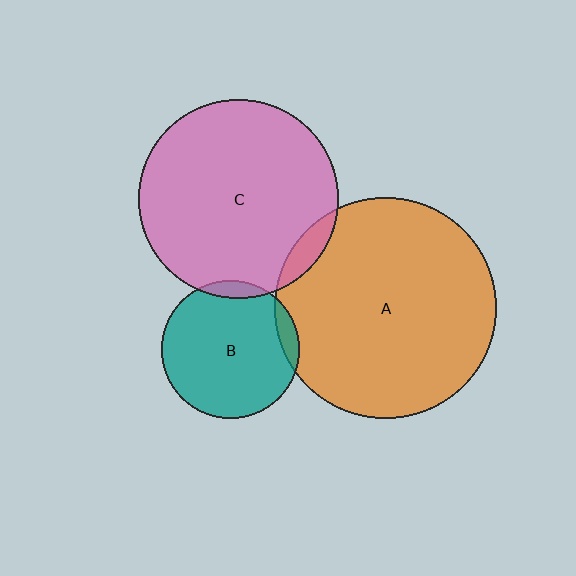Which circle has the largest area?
Circle A (orange).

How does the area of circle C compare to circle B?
Approximately 2.1 times.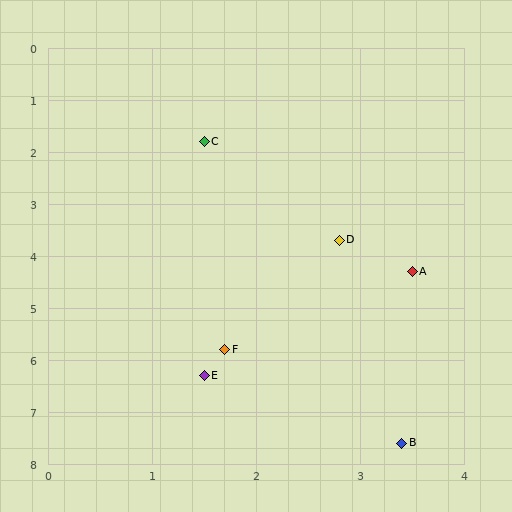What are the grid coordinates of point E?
Point E is at approximately (1.5, 6.3).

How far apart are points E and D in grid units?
Points E and D are about 2.9 grid units apart.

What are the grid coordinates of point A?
Point A is at approximately (3.5, 4.3).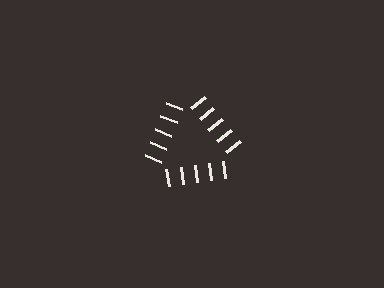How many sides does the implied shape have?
3 sides — the line-ends trace a triangle.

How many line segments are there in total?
15 — 5 along each of the 3 edges.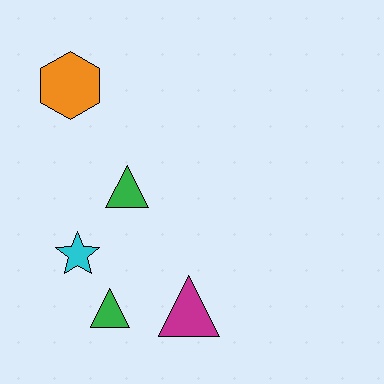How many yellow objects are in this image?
There are no yellow objects.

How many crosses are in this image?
There are no crosses.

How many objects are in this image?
There are 5 objects.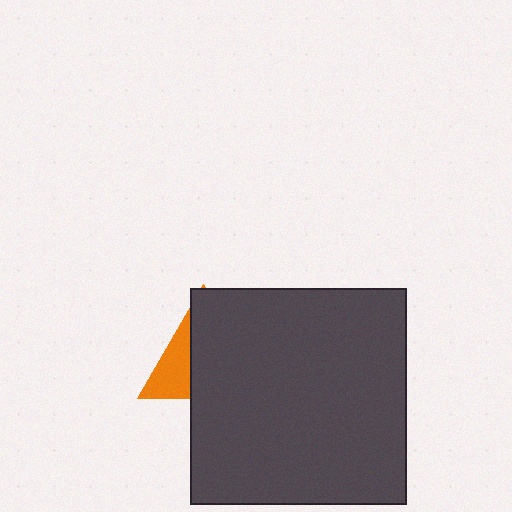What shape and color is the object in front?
The object in front is a dark gray square.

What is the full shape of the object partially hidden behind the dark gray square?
The partially hidden object is an orange triangle.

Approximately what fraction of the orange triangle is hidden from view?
Roughly 69% of the orange triangle is hidden behind the dark gray square.